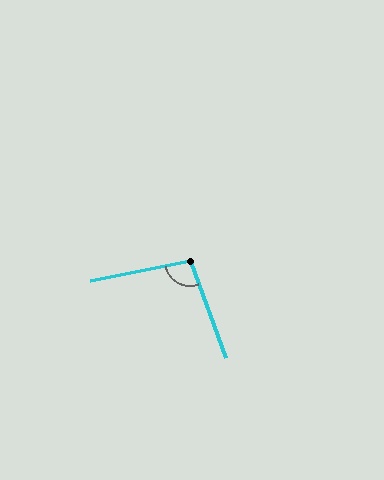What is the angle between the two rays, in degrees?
Approximately 99 degrees.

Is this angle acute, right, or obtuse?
It is obtuse.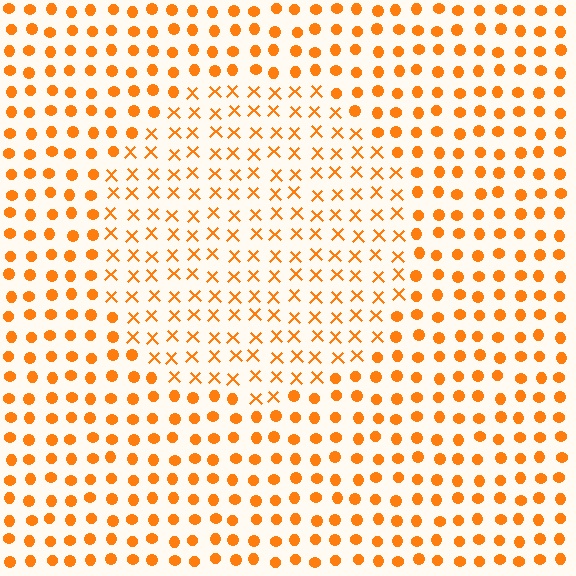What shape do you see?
I see a circle.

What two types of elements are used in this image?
The image uses X marks inside the circle region and circles outside it.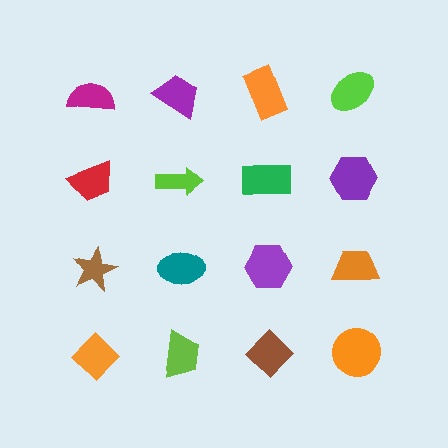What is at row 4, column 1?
An orange diamond.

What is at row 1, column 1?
A magenta semicircle.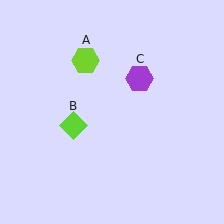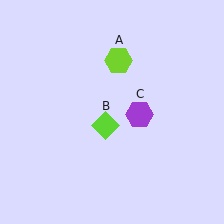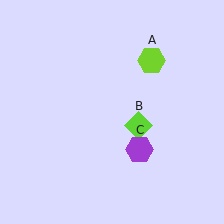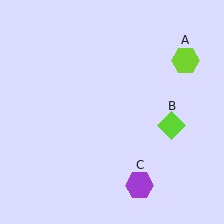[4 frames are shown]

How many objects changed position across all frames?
3 objects changed position: lime hexagon (object A), lime diamond (object B), purple hexagon (object C).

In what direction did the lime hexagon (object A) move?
The lime hexagon (object A) moved right.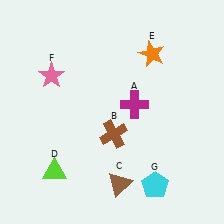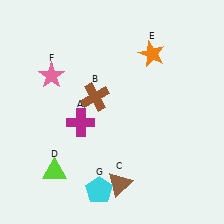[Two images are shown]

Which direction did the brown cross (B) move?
The brown cross (B) moved up.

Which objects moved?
The objects that moved are: the magenta cross (A), the brown cross (B), the cyan pentagon (G).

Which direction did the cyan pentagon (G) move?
The cyan pentagon (G) moved left.